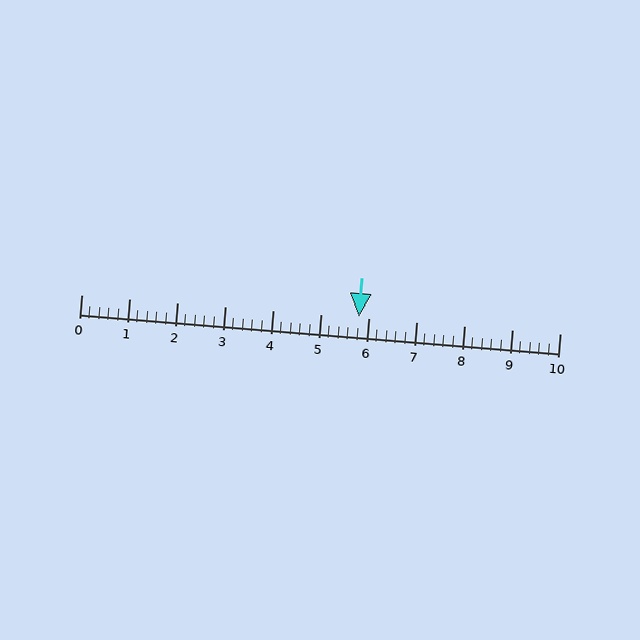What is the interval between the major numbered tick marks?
The major tick marks are spaced 1 units apart.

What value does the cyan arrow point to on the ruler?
The cyan arrow points to approximately 5.8.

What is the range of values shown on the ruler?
The ruler shows values from 0 to 10.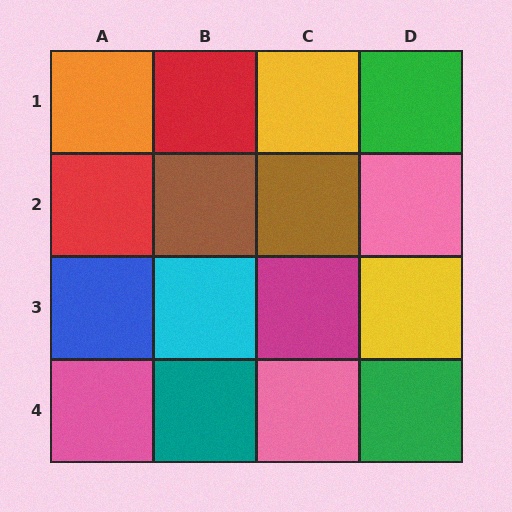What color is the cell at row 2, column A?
Red.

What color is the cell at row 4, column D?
Green.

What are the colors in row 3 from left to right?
Blue, cyan, magenta, yellow.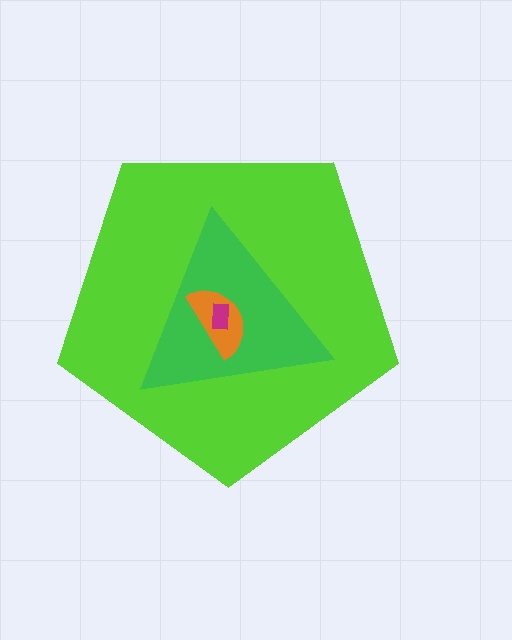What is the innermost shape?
The magenta rectangle.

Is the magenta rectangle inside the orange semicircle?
Yes.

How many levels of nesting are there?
4.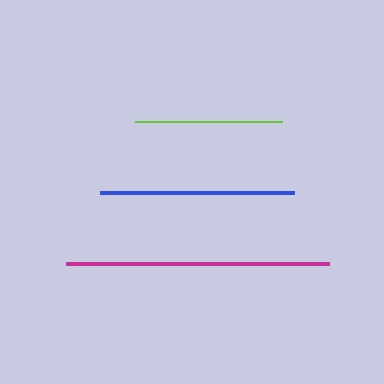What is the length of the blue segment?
The blue segment is approximately 193 pixels long.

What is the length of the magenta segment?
The magenta segment is approximately 263 pixels long.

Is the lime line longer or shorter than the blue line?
The blue line is longer than the lime line.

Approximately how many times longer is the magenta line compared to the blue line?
The magenta line is approximately 1.4 times the length of the blue line.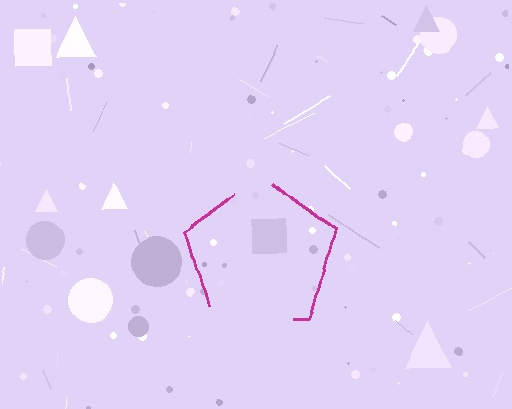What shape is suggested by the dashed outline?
The dashed outline suggests a pentagon.